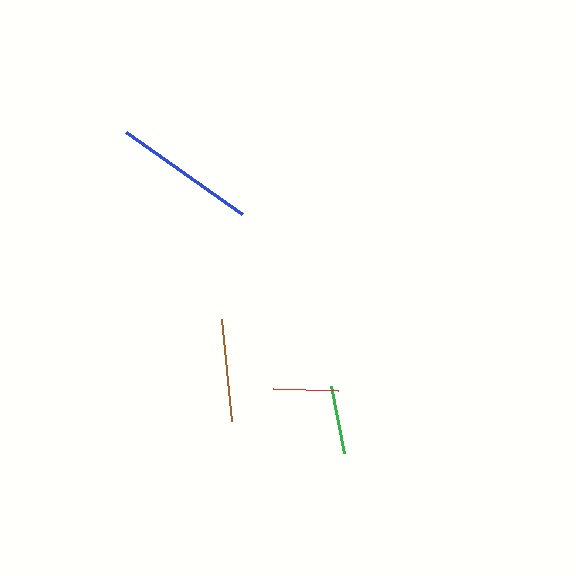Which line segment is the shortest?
The red line is the shortest at approximately 64 pixels.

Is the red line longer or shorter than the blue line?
The blue line is longer than the red line.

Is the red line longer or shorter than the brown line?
The brown line is longer than the red line.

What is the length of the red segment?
The red segment is approximately 64 pixels long.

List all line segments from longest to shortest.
From longest to shortest: blue, brown, green, red.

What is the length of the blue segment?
The blue segment is approximately 143 pixels long.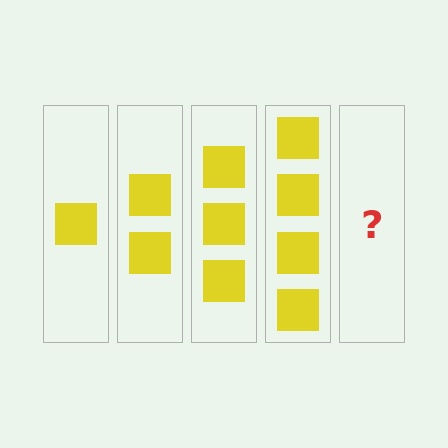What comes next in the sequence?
The next element should be 5 squares.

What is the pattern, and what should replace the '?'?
The pattern is that each step adds one more square. The '?' should be 5 squares.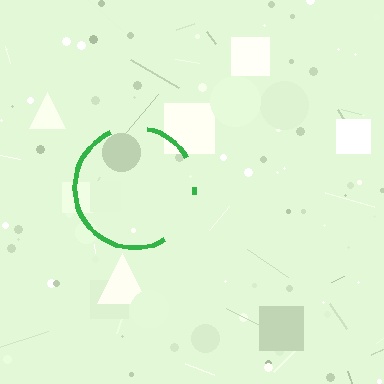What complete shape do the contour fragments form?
The contour fragments form a circle.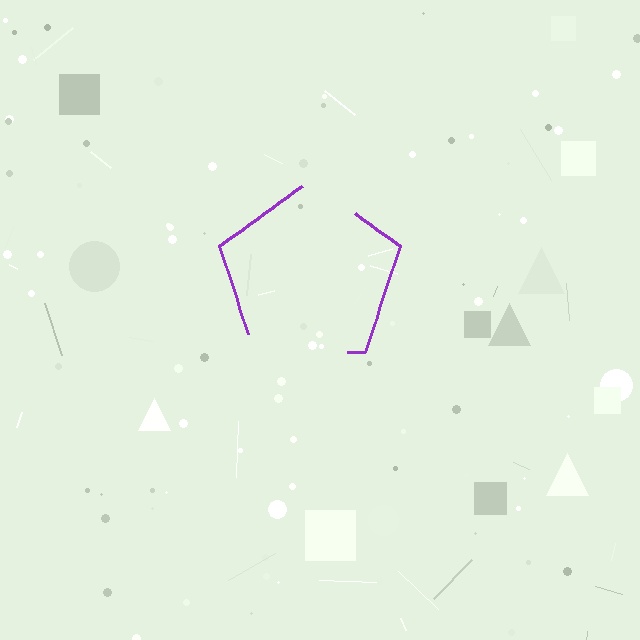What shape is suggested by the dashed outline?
The dashed outline suggests a pentagon.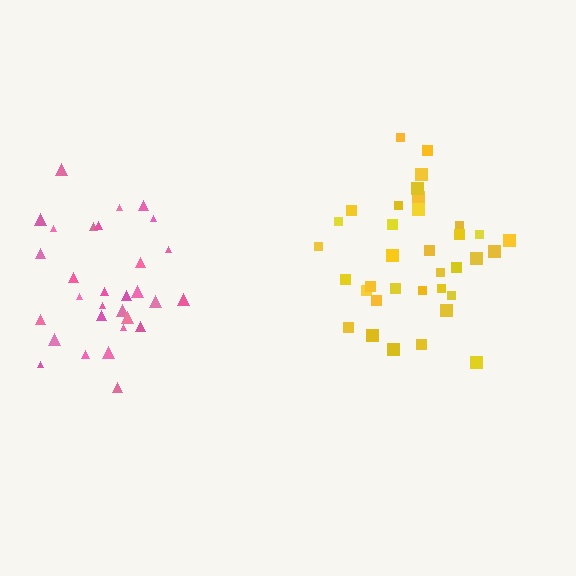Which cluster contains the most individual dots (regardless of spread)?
Yellow (35).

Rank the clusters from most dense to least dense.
yellow, pink.